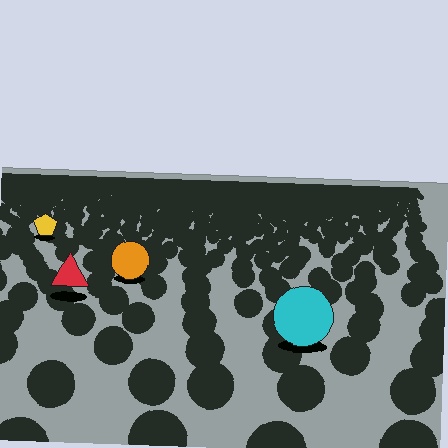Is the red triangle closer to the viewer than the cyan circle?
No. The cyan circle is closer — you can tell from the texture gradient: the ground texture is coarser near it.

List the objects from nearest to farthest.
From nearest to farthest: the cyan circle, the red triangle, the orange circle, the yellow pentagon.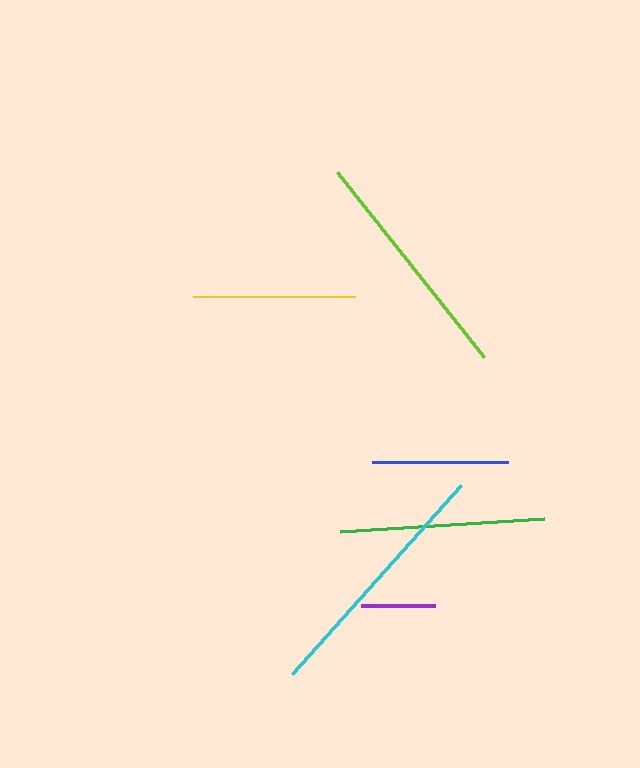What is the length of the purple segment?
The purple segment is approximately 74 pixels long.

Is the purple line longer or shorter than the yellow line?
The yellow line is longer than the purple line.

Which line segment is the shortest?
The purple line is the shortest at approximately 74 pixels.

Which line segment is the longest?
The cyan line is the longest at approximately 254 pixels.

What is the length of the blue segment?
The blue segment is approximately 136 pixels long.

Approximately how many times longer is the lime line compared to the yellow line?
The lime line is approximately 1.5 times the length of the yellow line.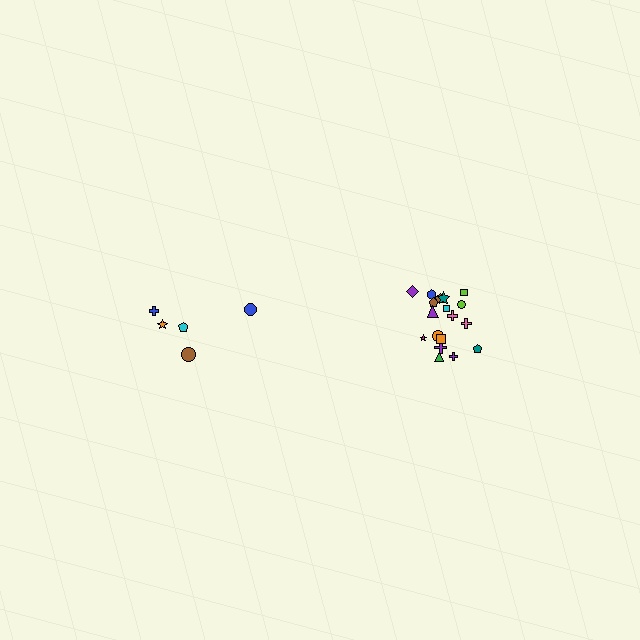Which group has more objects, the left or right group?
The right group.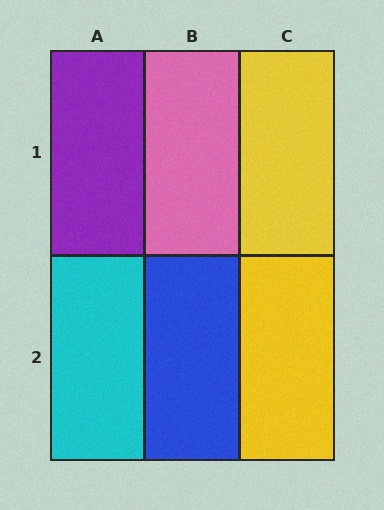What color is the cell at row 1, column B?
Pink.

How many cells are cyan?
1 cell is cyan.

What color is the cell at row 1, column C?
Yellow.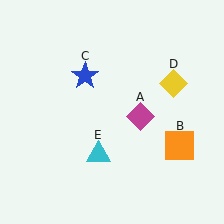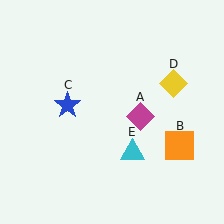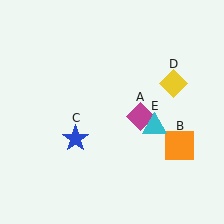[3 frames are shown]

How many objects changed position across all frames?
2 objects changed position: blue star (object C), cyan triangle (object E).